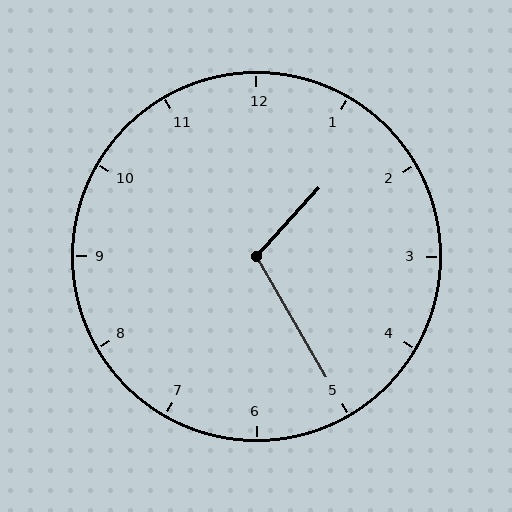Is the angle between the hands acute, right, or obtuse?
It is obtuse.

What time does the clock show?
1:25.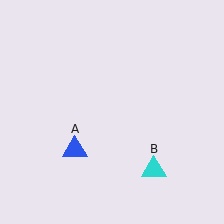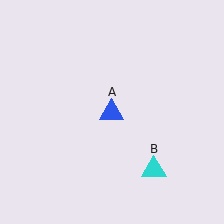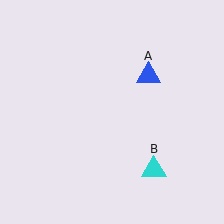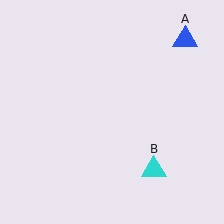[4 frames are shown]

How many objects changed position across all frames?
1 object changed position: blue triangle (object A).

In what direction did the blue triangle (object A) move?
The blue triangle (object A) moved up and to the right.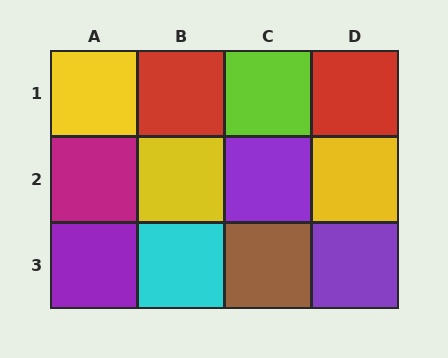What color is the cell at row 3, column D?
Purple.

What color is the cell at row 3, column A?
Purple.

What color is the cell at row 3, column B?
Cyan.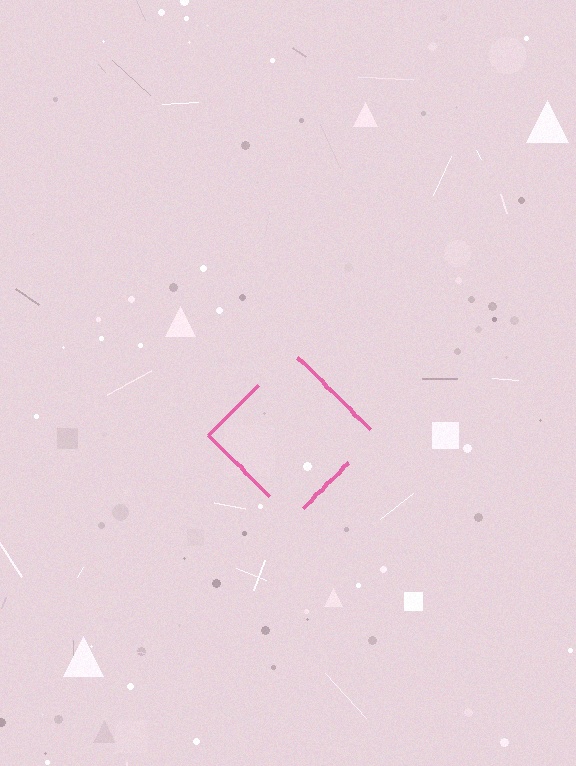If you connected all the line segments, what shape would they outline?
They would outline a diamond.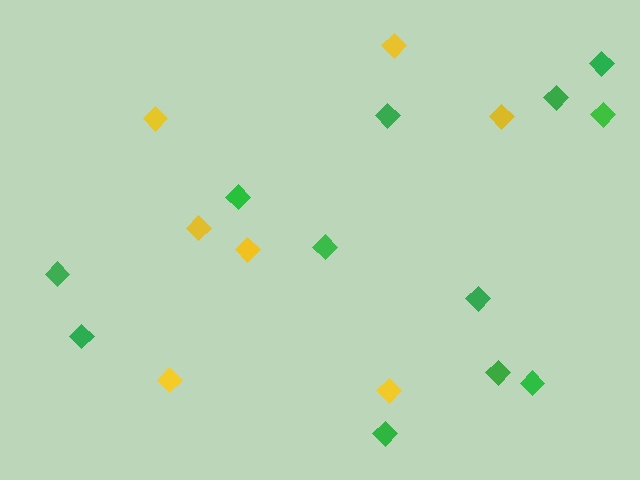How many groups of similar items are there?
There are 2 groups: one group of green diamonds (12) and one group of yellow diamonds (7).